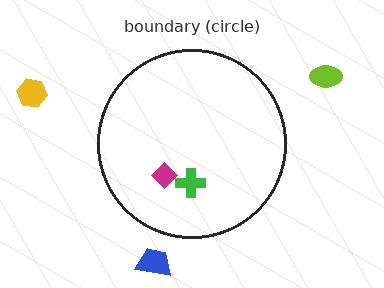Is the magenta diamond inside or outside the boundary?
Inside.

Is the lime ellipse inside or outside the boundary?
Outside.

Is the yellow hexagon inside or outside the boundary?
Outside.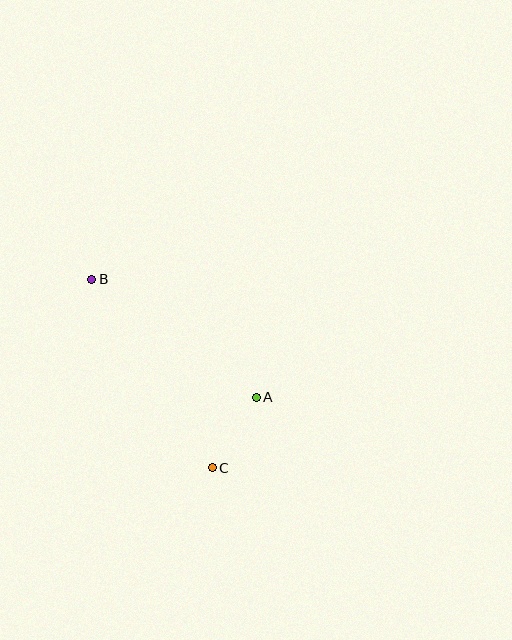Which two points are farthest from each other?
Points B and C are farthest from each other.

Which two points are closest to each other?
Points A and C are closest to each other.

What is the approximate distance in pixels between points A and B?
The distance between A and B is approximately 203 pixels.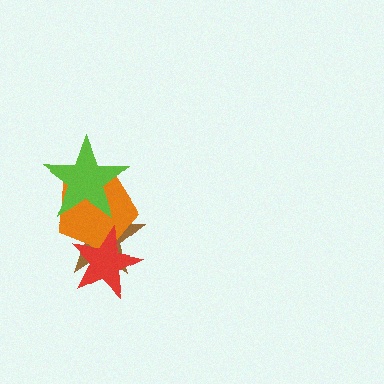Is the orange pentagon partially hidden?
Yes, it is partially covered by another shape.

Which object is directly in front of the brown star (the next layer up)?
The orange pentagon is directly in front of the brown star.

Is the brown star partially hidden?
Yes, it is partially covered by another shape.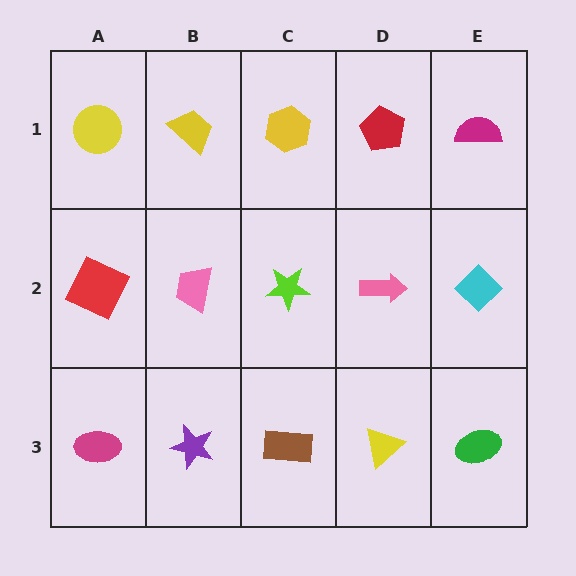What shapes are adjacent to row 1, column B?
A pink trapezoid (row 2, column B), a yellow circle (row 1, column A), a yellow hexagon (row 1, column C).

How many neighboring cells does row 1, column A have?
2.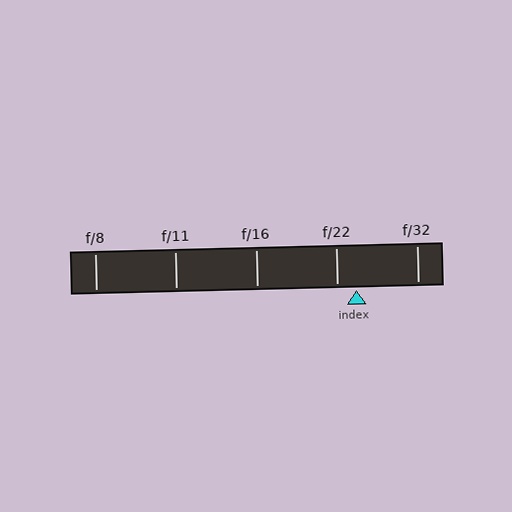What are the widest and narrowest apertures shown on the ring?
The widest aperture shown is f/8 and the narrowest is f/32.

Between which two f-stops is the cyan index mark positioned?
The index mark is between f/22 and f/32.